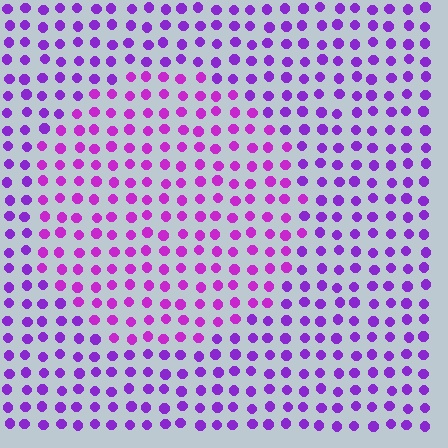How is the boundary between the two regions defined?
The boundary is defined purely by a slight shift in hue (about 22 degrees). Spacing, size, and orientation are identical on both sides.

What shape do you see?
I see a circle.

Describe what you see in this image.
The image is filled with small purple elements in a uniform arrangement. A circle-shaped region is visible where the elements are tinted to a slightly different hue, forming a subtle color boundary.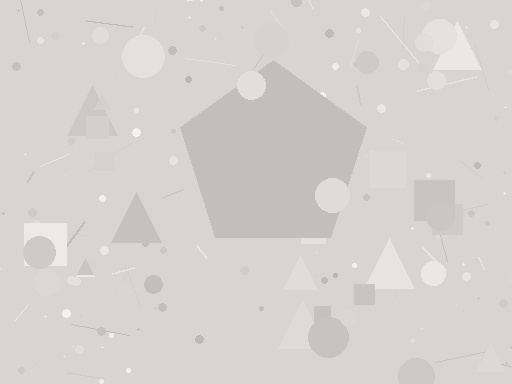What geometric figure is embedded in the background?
A pentagon is embedded in the background.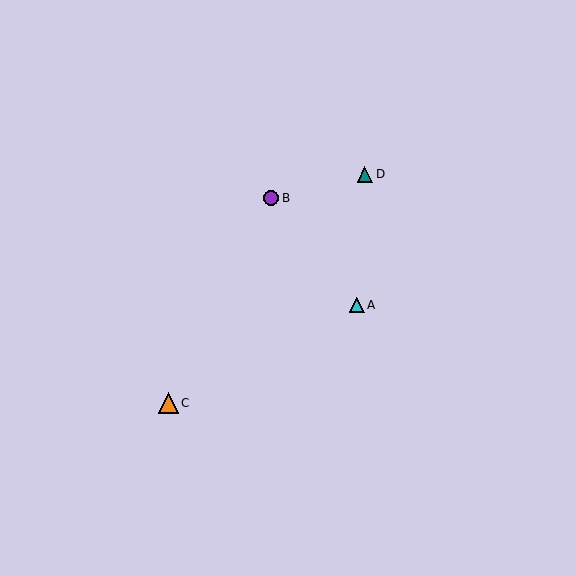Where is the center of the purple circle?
The center of the purple circle is at (271, 198).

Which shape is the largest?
The orange triangle (labeled C) is the largest.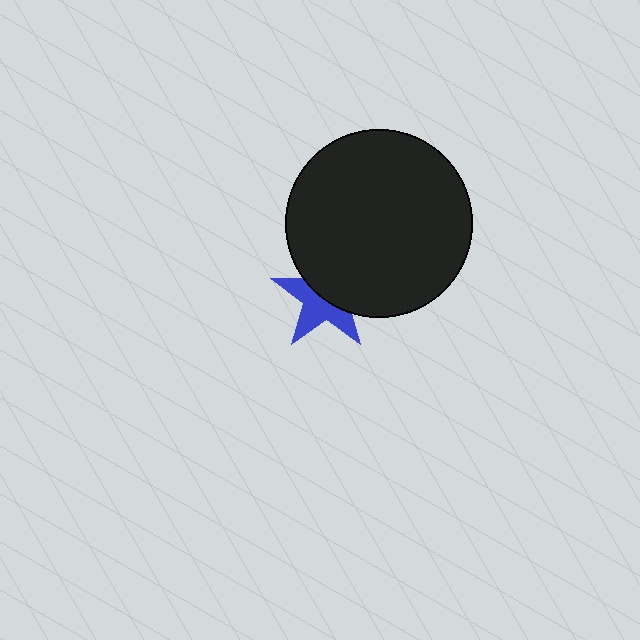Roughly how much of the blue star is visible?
About half of it is visible (roughly 51%).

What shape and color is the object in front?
The object in front is a black circle.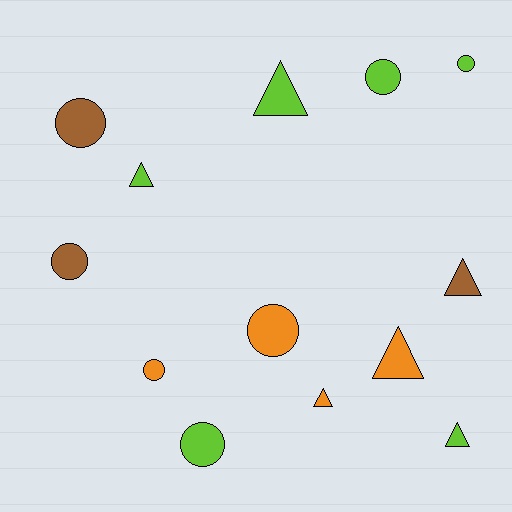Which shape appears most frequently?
Circle, with 7 objects.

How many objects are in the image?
There are 13 objects.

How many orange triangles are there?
There are 2 orange triangles.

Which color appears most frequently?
Lime, with 6 objects.